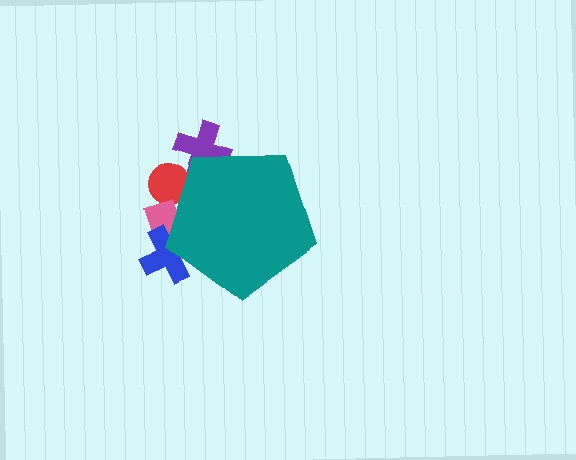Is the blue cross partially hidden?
Yes, the blue cross is partially hidden behind the teal pentagon.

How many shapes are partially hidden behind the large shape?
4 shapes are partially hidden.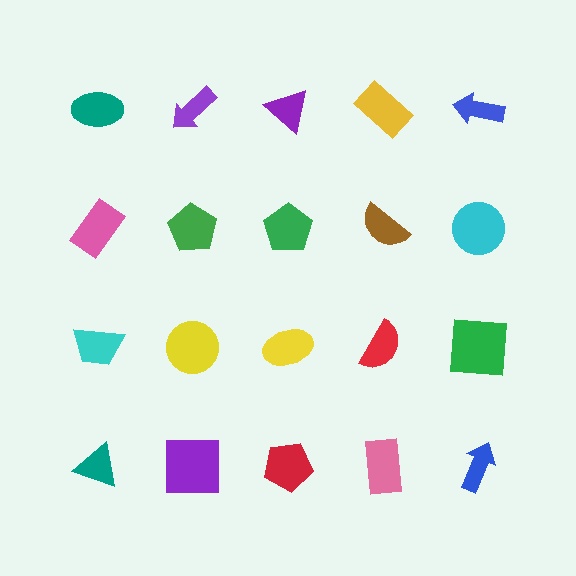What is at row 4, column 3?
A red pentagon.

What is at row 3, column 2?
A yellow circle.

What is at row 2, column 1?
A pink rectangle.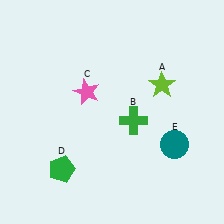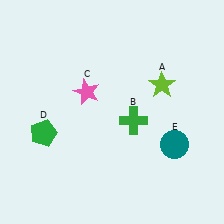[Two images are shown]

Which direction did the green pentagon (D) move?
The green pentagon (D) moved up.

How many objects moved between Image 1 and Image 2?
1 object moved between the two images.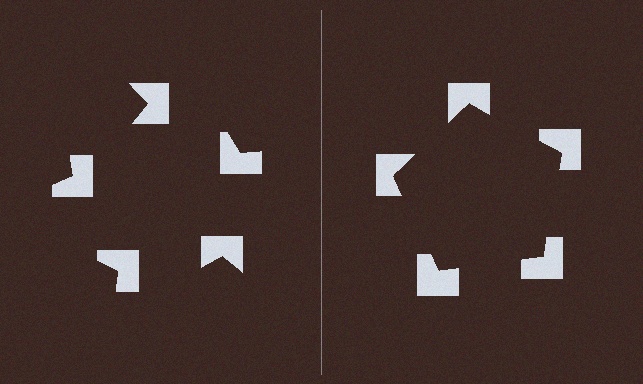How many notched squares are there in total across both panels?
10 — 5 on each side.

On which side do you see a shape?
An illusory pentagon appears on the right side. On the left side the wedge cuts are rotated, so no coherent shape forms.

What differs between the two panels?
The notched squares are positioned identically on both sides; only the wedge orientations differ. On the right they align to a pentagon; on the left they are misaligned.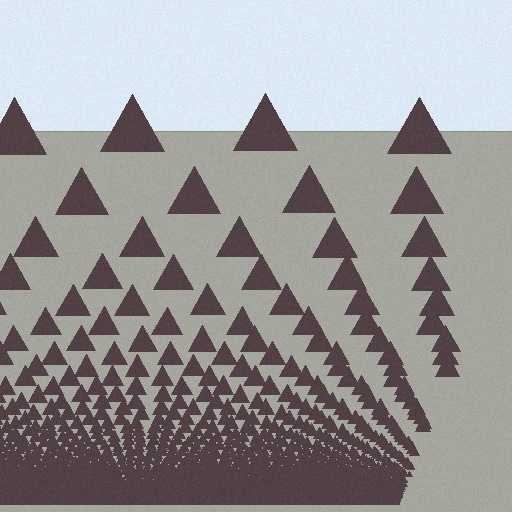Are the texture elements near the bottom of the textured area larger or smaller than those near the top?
Smaller. The gradient is inverted — elements near the bottom are smaller and denser.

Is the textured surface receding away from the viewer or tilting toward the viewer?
The surface appears to tilt toward the viewer. Texture elements get larger and sparser toward the top.